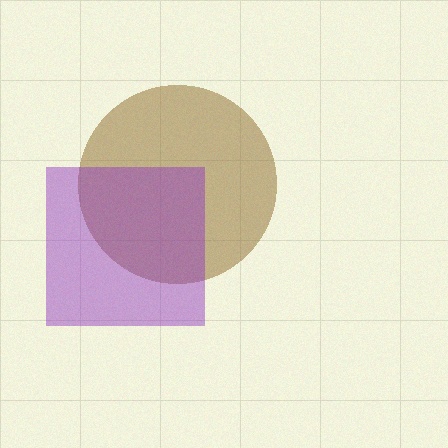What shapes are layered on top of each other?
The layered shapes are: a brown circle, a purple square.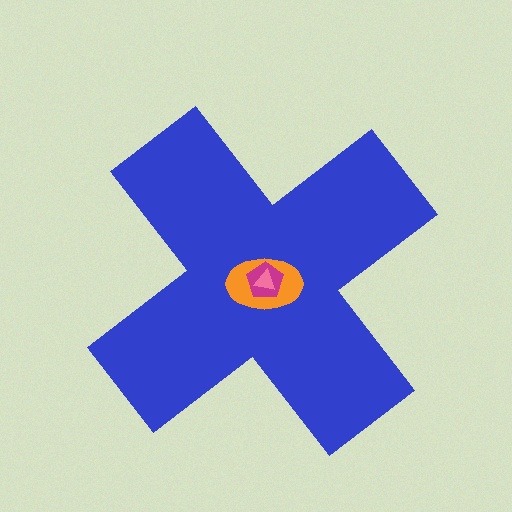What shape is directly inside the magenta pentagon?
The pink triangle.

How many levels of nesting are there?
4.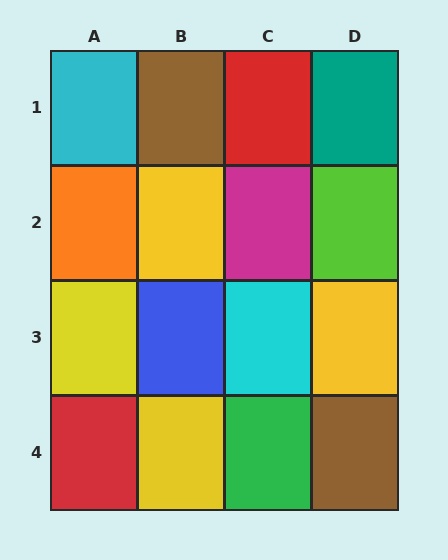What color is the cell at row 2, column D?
Lime.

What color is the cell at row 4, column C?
Green.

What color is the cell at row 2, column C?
Magenta.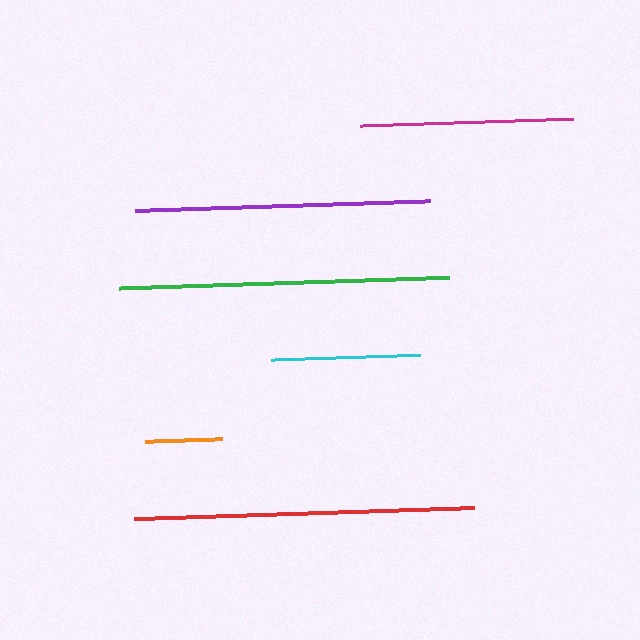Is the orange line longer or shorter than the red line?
The red line is longer than the orange line.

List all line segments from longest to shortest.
From longest to shortest: red, green, purple, magenta, cyan, orange.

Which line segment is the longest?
The red line is the longest at approximately 340 pixels.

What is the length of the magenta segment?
The magenta segment is approximately 213 pixels long.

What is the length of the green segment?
The green segment is approximately 330 pixels long.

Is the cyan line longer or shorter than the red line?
The red line is longer than the cyan line.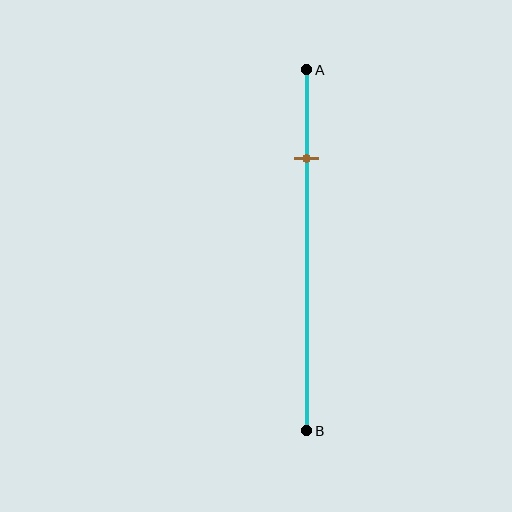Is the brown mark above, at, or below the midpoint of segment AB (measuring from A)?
The brown mark is above the midpoint of segment AB.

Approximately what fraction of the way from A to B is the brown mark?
The brown mark is approximately 25% of the way from A to B.